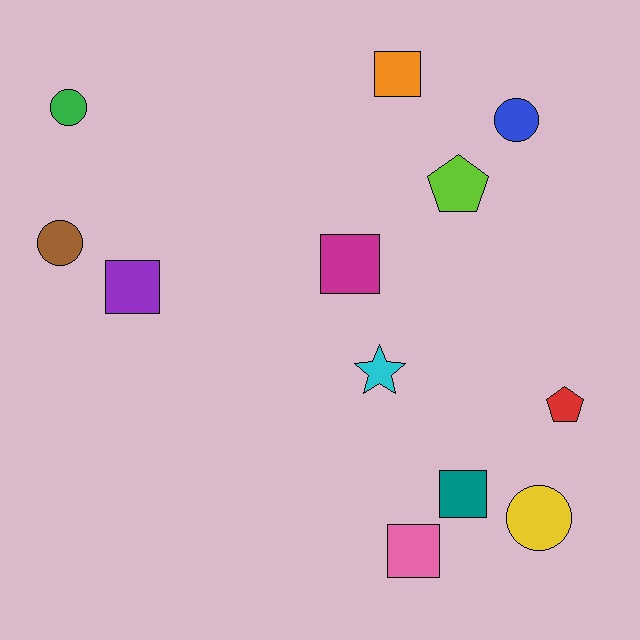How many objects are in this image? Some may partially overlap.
There are 12 objects.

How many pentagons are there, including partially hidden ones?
There are 2 pentagons.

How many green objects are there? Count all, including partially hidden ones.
There is 1 green object.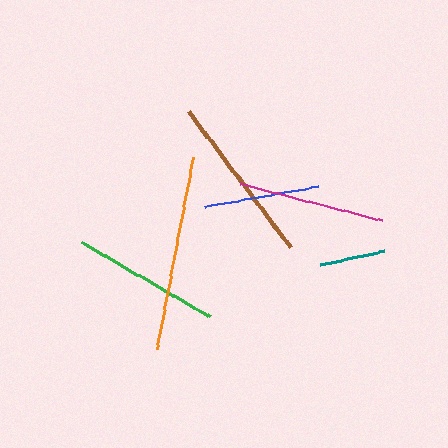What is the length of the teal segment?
The teal segment is approximately 65 pixels long.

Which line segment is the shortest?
The teal line is the shortest at approximately 65 pixels.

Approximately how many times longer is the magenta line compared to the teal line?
The magenta line is approximately 2.2 times the length of the teal line.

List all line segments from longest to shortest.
From longest to shortest: orange, brown, green, magenta, blue, teal.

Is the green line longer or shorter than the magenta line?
The green line is longer than the magenta line.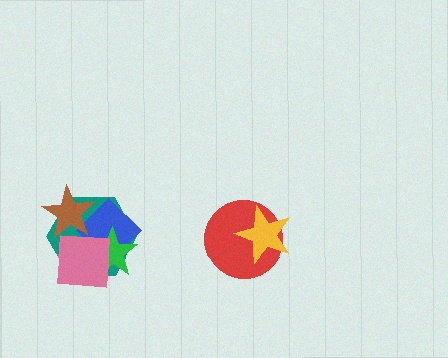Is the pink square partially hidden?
Yes, it is partially covered by another shape.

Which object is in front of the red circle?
The yellow star is in front of the red circle.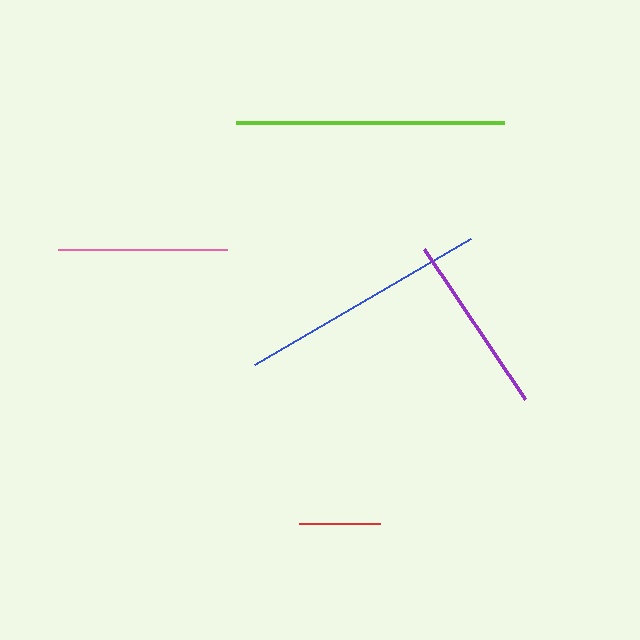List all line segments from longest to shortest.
From longest to shortest: lime, blue, purple, pink, red.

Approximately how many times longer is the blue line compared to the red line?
The blue line is approximately 3.1 times the length of the red line.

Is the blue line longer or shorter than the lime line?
The lime line is longer than the blue line.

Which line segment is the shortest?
The red line is the shortest at approximately 81 pixels.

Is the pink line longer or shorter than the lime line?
The lime line is longer than the pink line.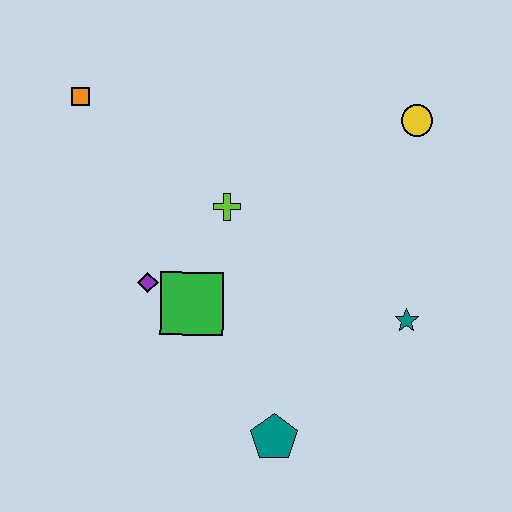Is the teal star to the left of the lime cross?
No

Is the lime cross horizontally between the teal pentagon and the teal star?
No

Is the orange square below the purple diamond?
No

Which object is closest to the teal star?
The teal pentagon is closest to the teal star.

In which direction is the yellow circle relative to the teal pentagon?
The yellow circle is above the teal pentagon.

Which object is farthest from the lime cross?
The teal pentagon is farthest from the lime cross.